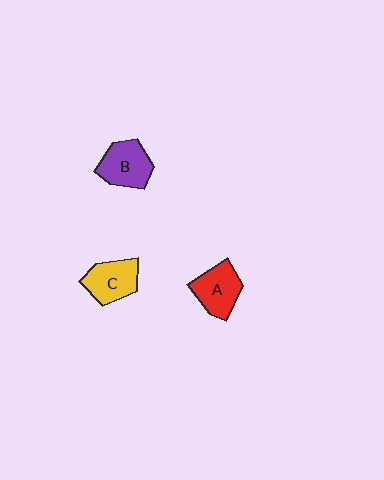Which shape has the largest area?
Shape B (purple).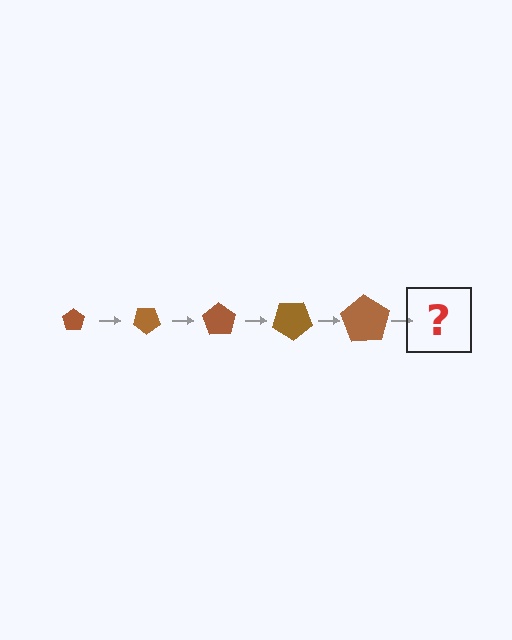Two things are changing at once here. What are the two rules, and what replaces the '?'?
The two rules are that the pentagon grows larger each step and it rotates 35 degrees each step. The '?' should be a pentagon, larger than the previous one and rotated 175 degrees from the start.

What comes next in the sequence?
The next element should be a pentagon, larger than the previous one and rotated 175 degrees from the start.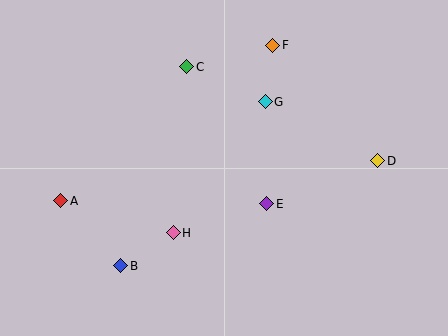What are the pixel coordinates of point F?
Point F is at (273, 45).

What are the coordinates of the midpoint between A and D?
The midpoint between A and D is at (219, 181).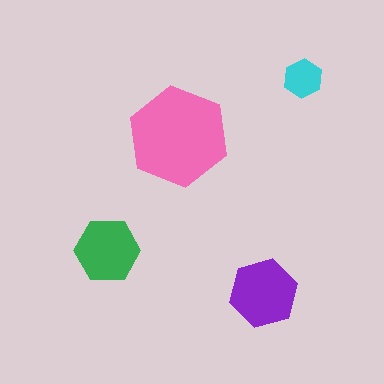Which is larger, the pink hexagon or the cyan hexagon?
The pink one.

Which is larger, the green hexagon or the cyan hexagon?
The green one.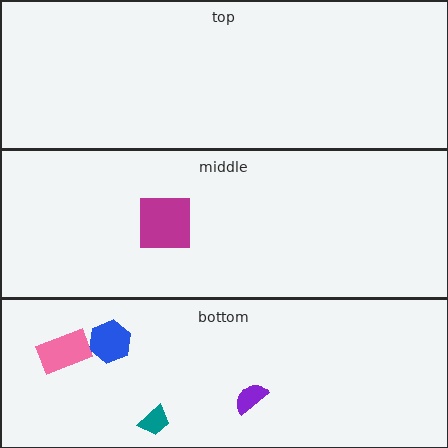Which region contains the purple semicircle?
The bottom region.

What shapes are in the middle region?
The magenta square.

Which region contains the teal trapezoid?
The bottom region.